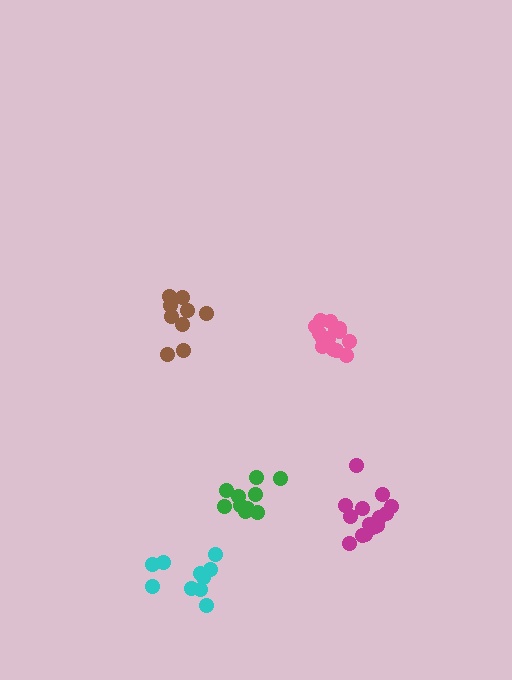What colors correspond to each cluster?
The clusters are colored: pink, brown, green, cyan, magenta.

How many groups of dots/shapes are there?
There are 5 groups.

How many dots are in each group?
Group 1: 15 dots, Group 2: 9 dots, Group 3: 10 dots, Group 4: 10 dots, Group 5: 15 dots (59 total).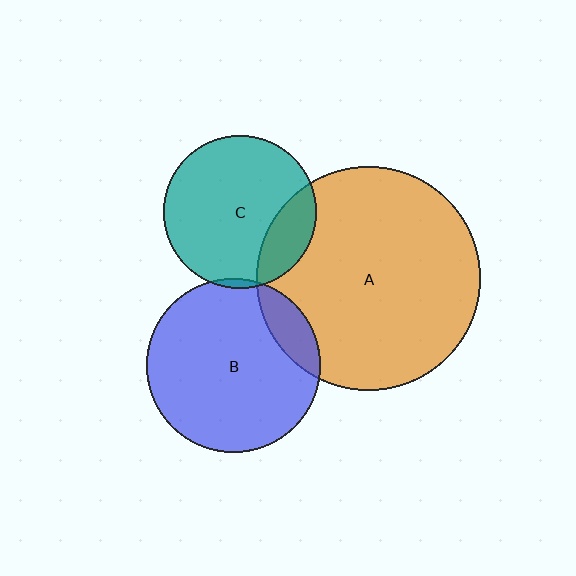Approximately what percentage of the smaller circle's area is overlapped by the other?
Approximately 20%.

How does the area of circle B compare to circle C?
Approximately 1.3 times.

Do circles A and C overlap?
Yes.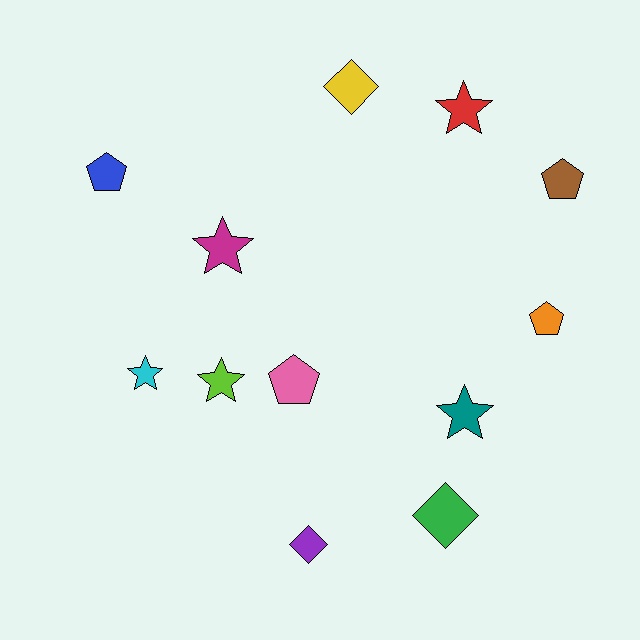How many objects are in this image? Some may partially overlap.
There are 12 objects.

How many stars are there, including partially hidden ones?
There are 5 stars.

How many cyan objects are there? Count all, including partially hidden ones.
There is 1 cyan object.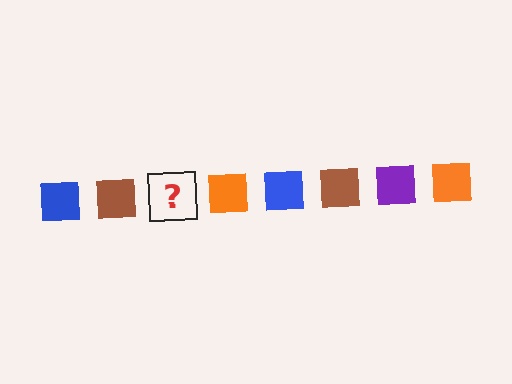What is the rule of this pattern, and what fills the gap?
The rule is that the pattern cycles through blue, brown, purple, orange squares. The gap should be filled with a purple square.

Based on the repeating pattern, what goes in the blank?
The blank should be a purple square.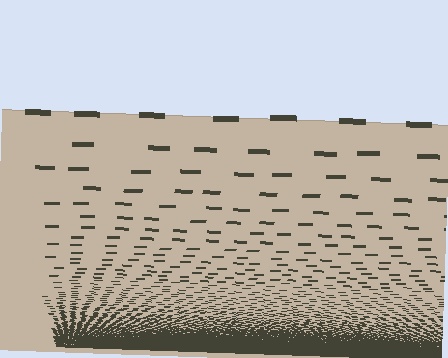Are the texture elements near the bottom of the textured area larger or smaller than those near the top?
Smaller. The gradient is inverted — elements near the bottom are smaller and denser.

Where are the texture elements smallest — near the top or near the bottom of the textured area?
Near the bottom.